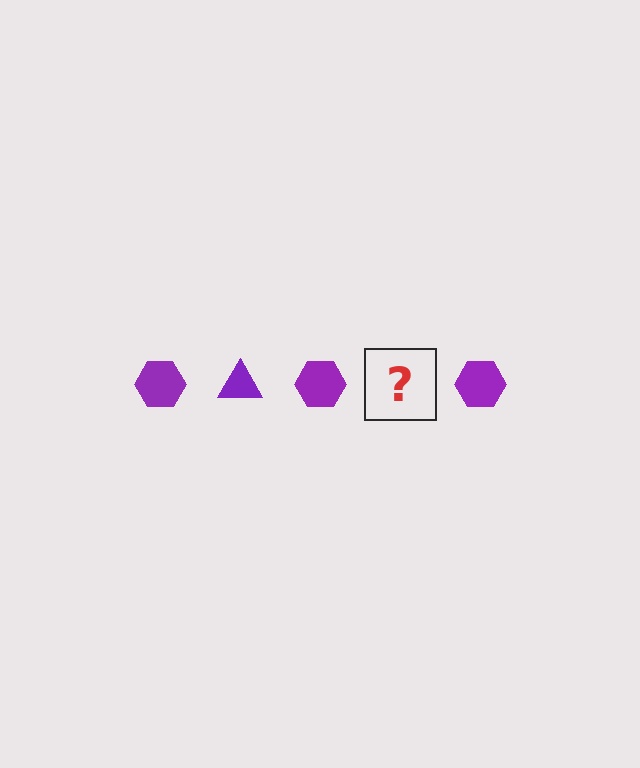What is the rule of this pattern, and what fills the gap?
The rule is that the pattern cycles through hexagon, triangle shapes in purple. The gap should be filled with a purple triangle.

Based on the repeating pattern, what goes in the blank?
The blank should be a purple triangle.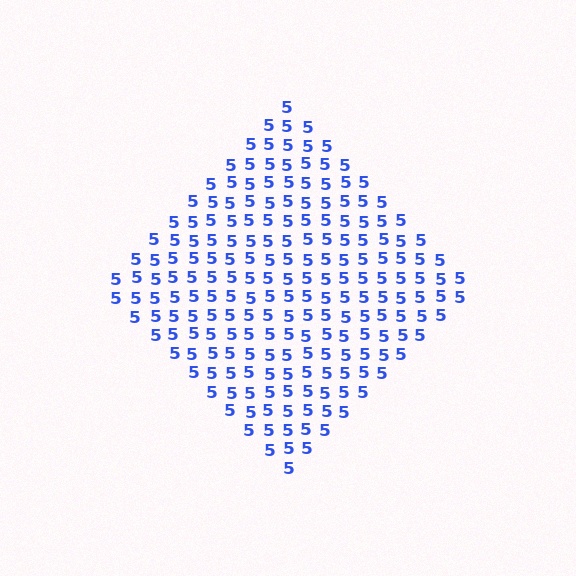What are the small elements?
The small elements are digit 5's.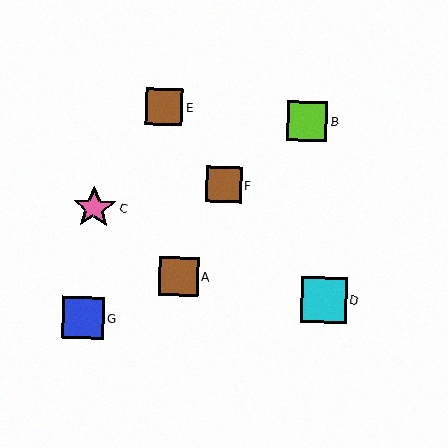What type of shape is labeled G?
Shape G is a blue square.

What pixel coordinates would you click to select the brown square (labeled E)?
Click at (164, 107) to select the brown square E.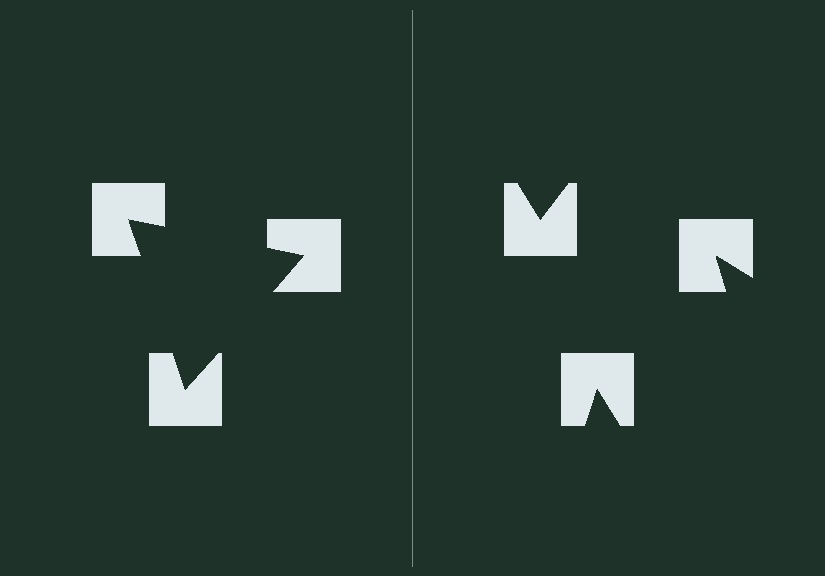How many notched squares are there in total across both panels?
6 — 3 on each side.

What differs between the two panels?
The notched squares are positioned identically on both sides; only the wedge orientations differ. On the left they align to a triangle; on the right they are misaligned.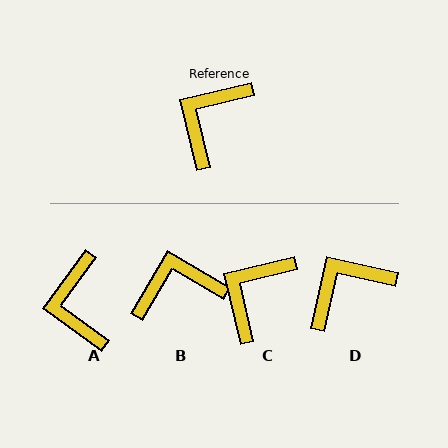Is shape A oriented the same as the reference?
No, it is off by about 40 degrees.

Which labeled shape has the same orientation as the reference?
C.